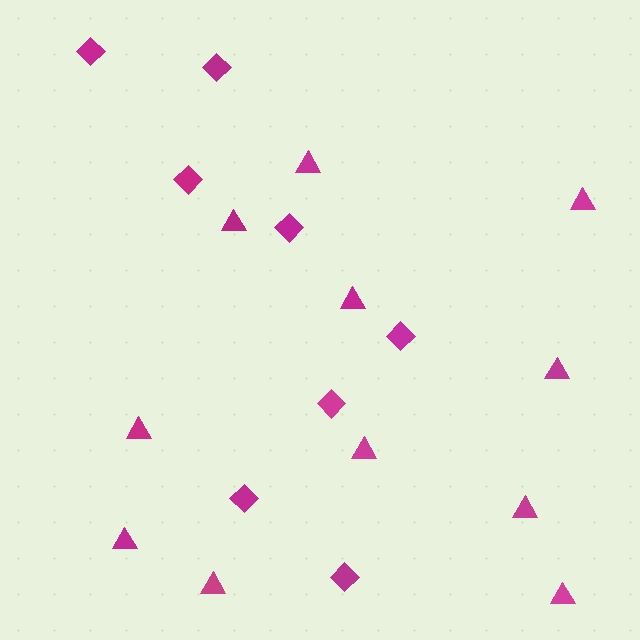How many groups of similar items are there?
There are 2 groups: one group of triangles (11) and one group of diamonds (8).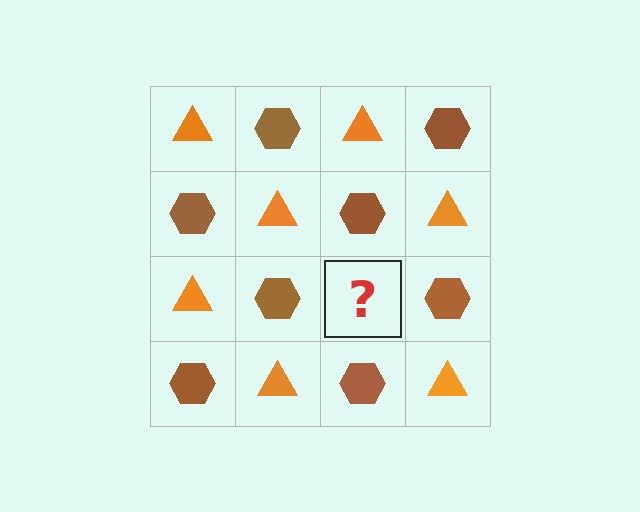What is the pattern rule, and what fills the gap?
The rule is that it alternates orange triangle and brown hexagon in a checkerboard pattern. The gap should be filled with an orange triangle.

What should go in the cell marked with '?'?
The missing cell should contain an orange triangle.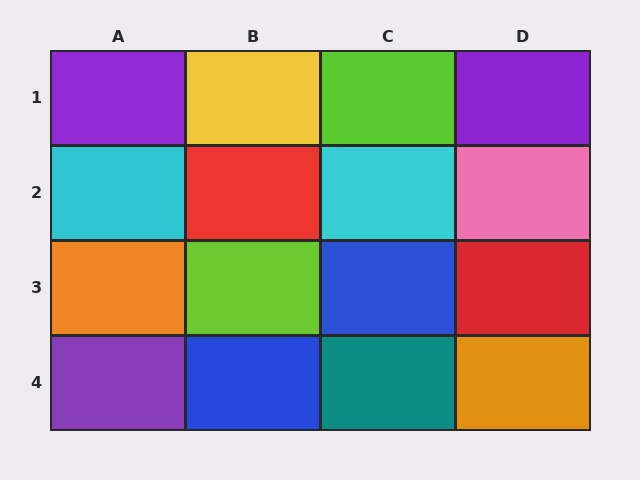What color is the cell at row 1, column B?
Yellow.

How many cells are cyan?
2 cells are cyan.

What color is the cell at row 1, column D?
Purple.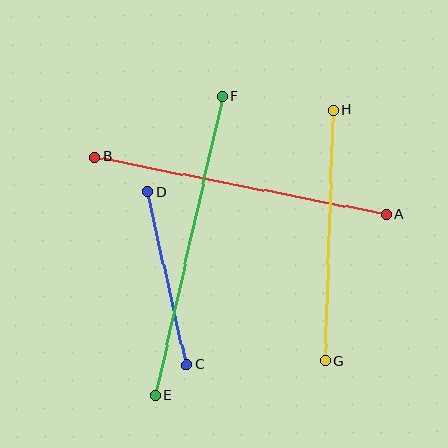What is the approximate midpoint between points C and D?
The midpoint is at approximately (167, 278) pixels.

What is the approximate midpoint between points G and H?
The midpoint is at approximately (329, 235) pixels.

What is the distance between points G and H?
The distance is approximately 251 pixels.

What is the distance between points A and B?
The distance is approximately 297 pixels.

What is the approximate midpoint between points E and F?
The midpoint is at approximately (189, 246) pixels.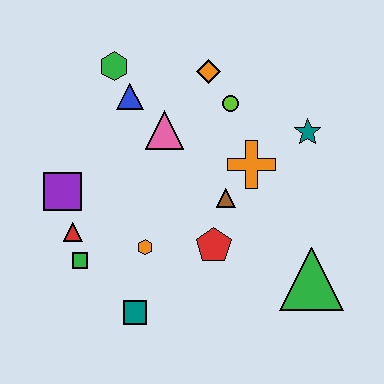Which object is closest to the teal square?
The orange hexagon is closest to the teal square.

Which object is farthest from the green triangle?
The green hexagon is farthest from the green triangle.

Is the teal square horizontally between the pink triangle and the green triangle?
No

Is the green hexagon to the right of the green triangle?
No